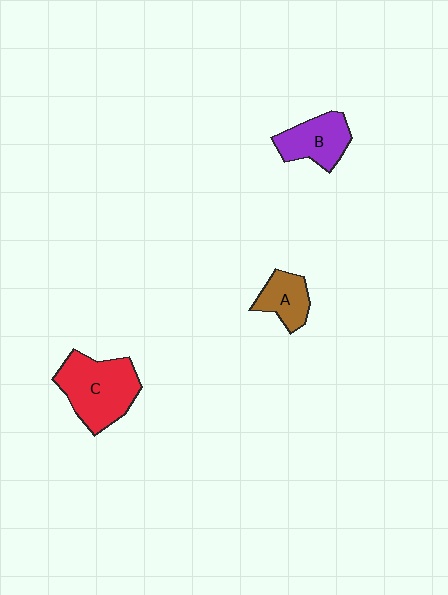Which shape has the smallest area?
Shape A (brown).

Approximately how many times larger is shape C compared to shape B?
Approximately 1.6 times.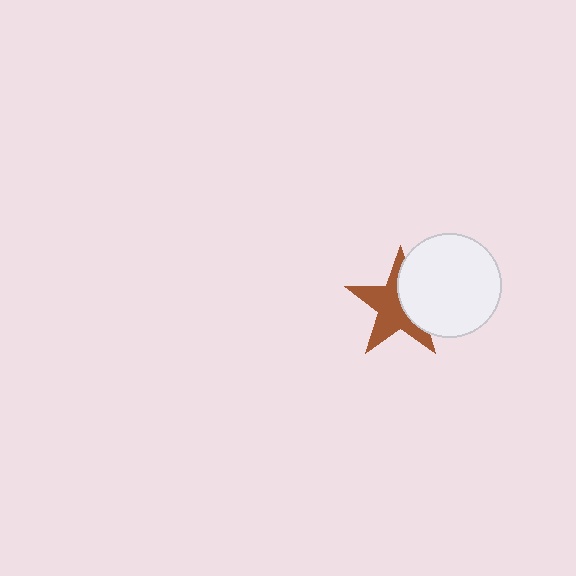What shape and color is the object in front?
The object in front is a white circle.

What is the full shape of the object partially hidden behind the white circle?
The partially hidden object is a brown star.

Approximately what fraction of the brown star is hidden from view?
Roughly 39% of the brown star is hidden behind the white circle.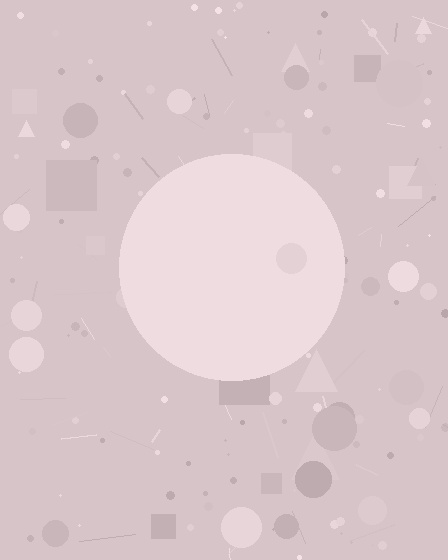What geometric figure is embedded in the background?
A circle is embedded in the background.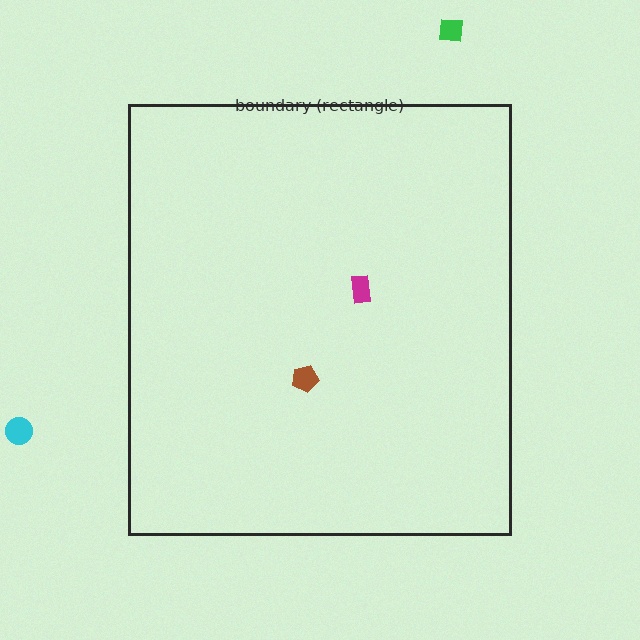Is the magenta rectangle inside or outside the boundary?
Inside.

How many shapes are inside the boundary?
2 inside, 2 outside.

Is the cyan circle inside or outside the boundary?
Outside.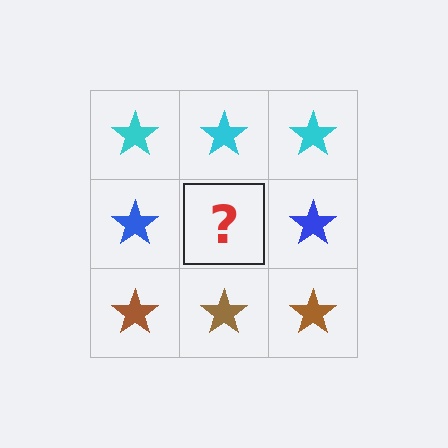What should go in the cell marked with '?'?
The missing cell should contain a blue star.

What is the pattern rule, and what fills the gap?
The rule is that each row has a consistent color. The gap should be filled with a blue star.